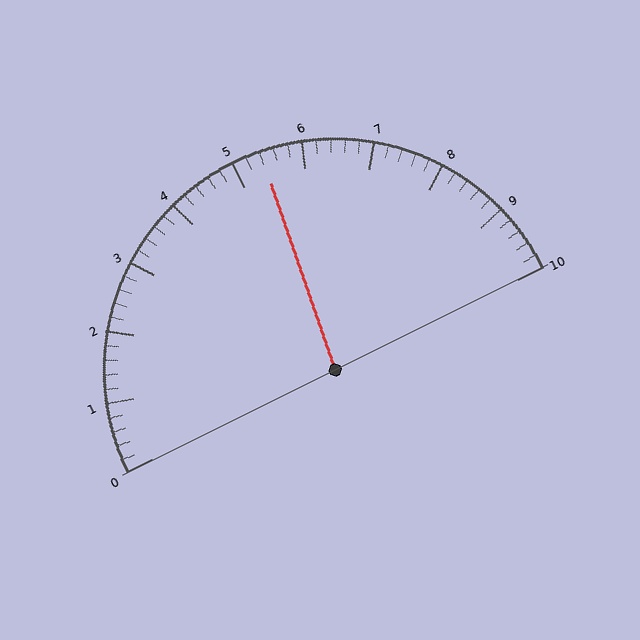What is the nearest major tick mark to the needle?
The nearest major tick mark is 5.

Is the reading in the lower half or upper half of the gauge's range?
The reading is in the upper half of the range (0 to 10).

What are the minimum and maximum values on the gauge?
The gauge ranges from 0 to 10.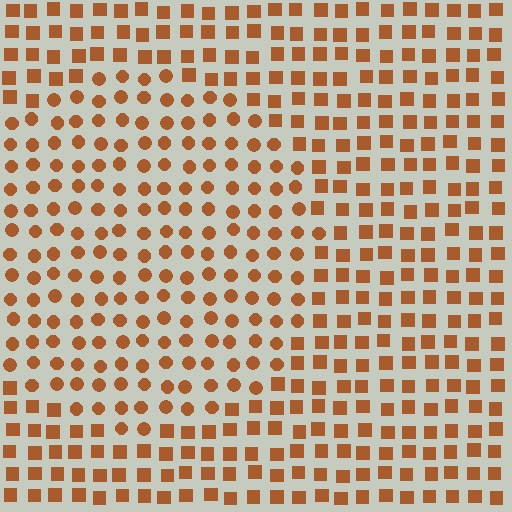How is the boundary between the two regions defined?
The boundary is defined by a change in element shape: circles inside vs. squares outside. All elements share the same color and spacing.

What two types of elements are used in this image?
The image uses circles inside the circle region and squares outside it.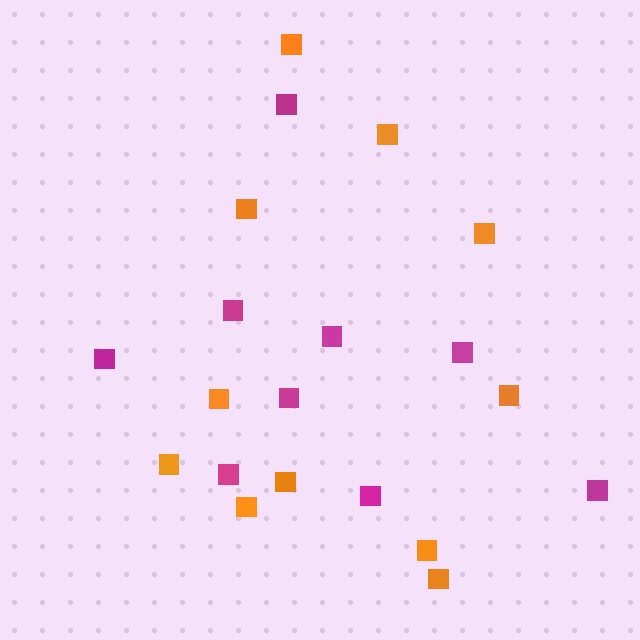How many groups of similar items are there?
There are 2 groups: one group of orange squares (11) and one group of magenta squares (9).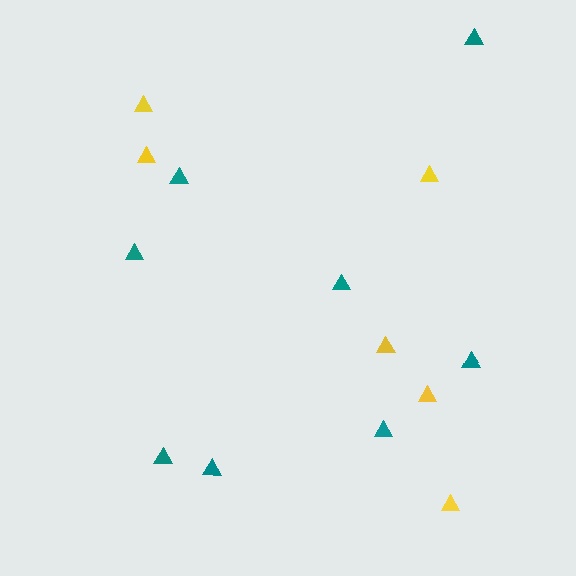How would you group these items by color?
There are 2 groups: one group of yellow triangles (6) and one group of teal triangles (8).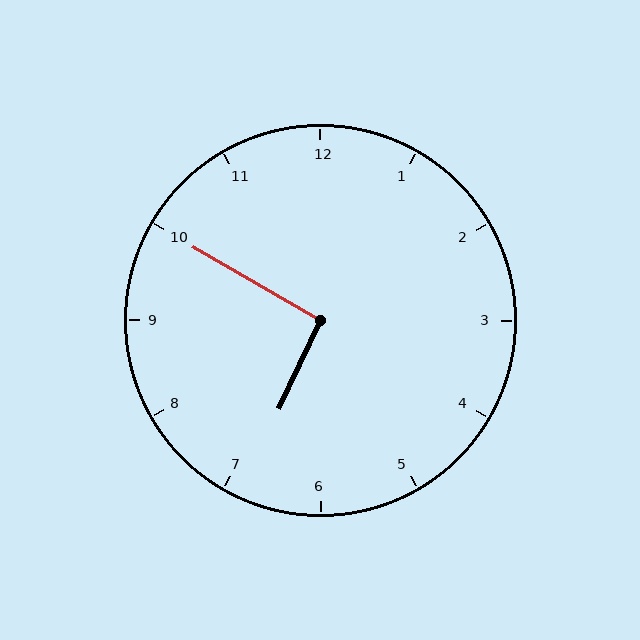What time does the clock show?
6:50.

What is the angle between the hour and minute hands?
Approximately 95 degrees.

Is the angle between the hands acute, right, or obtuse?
It is right.